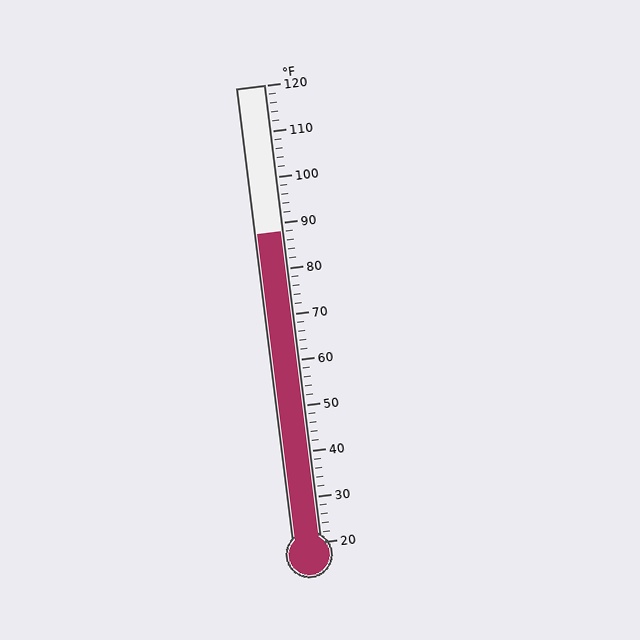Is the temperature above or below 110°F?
The temperature is below 110°F.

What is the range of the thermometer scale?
The thermometer scale ranges from 20°F to 120°F.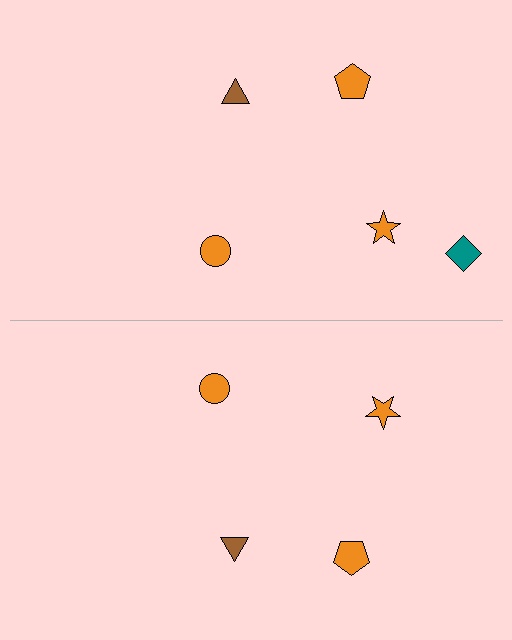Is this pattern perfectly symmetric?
No, the pattern is not perfectly symmetric. A teal diamond is missing from the bottom side.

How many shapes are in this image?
There are 9 shapes in this image.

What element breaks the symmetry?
A teal diamond is missing from the bottom side.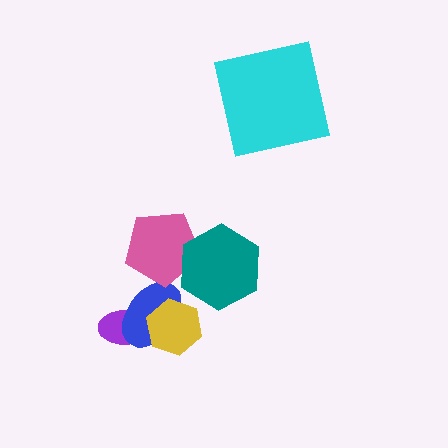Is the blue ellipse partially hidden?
Yes, it is partially covered by another shape.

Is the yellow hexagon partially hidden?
No, no other shape covers it.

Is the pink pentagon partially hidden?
Yes, it is partially covered by another shape.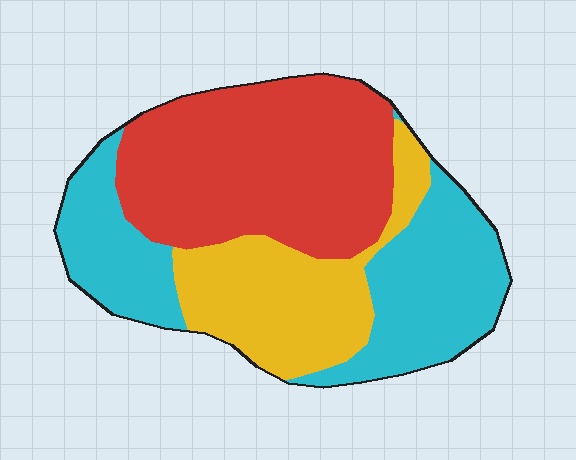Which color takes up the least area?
Yellow, at roughly 25%.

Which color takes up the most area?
Red, at roughly 40%.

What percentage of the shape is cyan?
Cyan covers around 35% of the shape.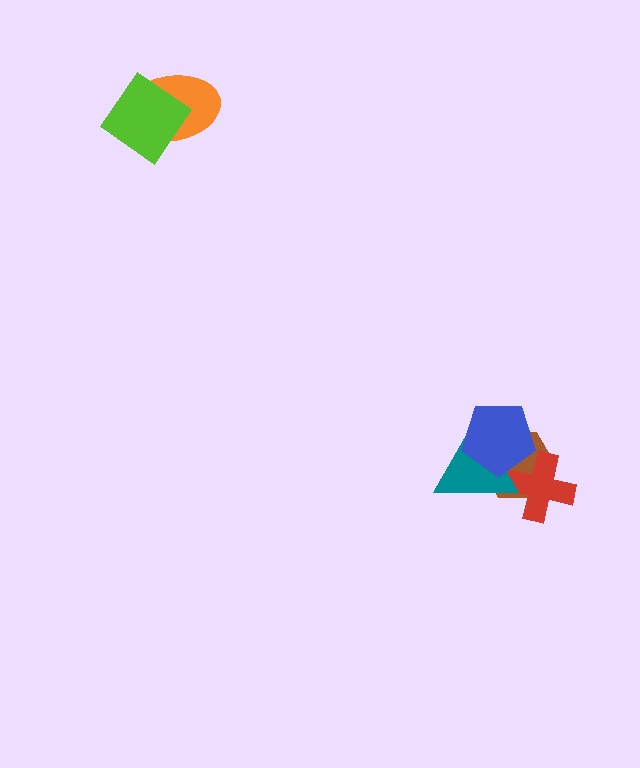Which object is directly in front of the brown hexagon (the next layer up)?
The red cross is directly in front of the brown hexagon.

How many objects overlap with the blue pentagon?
3 objects overlap with the blue pentagon.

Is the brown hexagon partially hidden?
Yes, it is partially covered by another shape.